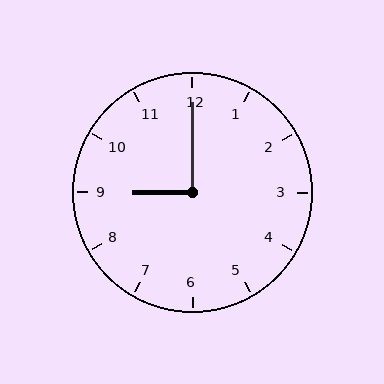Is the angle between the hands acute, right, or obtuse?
It is right.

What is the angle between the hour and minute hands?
Approximately 90 degrees.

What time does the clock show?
9:00.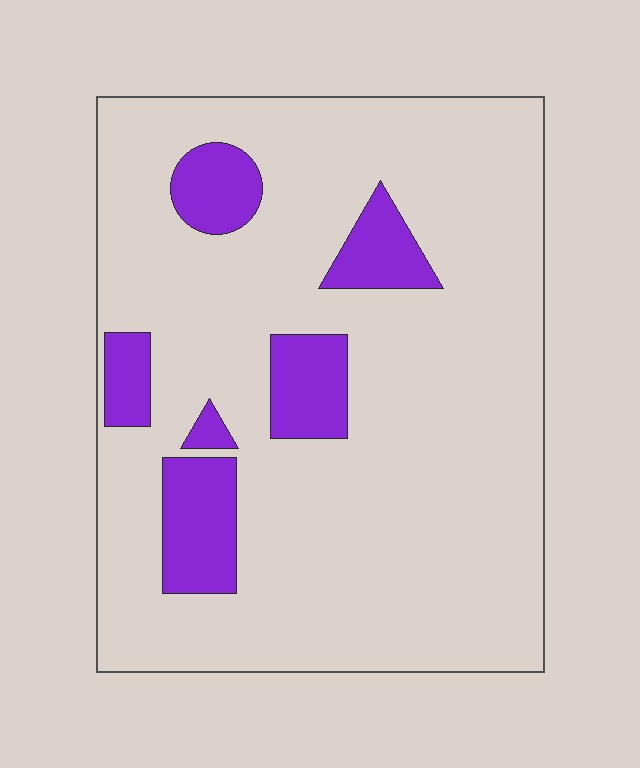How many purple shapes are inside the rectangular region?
6.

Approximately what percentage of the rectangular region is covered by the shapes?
Approximately 15%.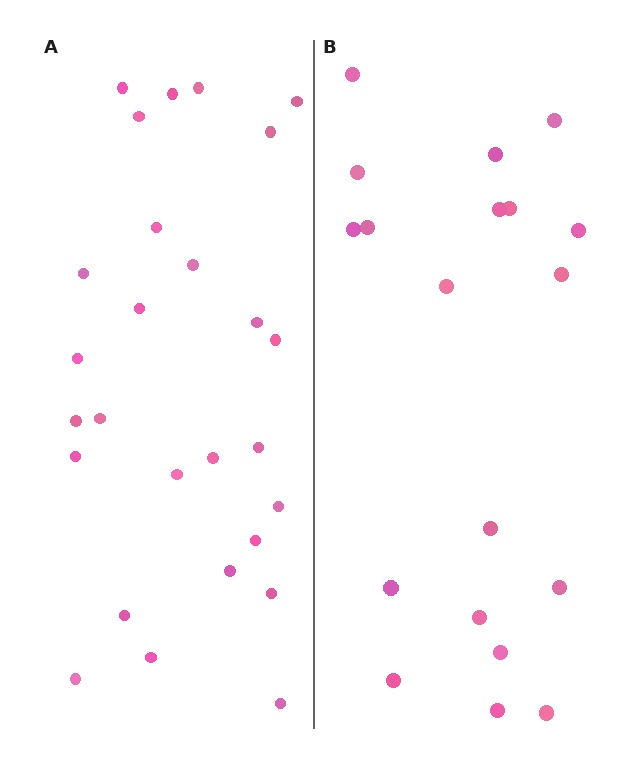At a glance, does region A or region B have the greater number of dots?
Region A (the left region) has more dots.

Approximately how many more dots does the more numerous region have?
Region A has roughly 8 or so more dots than region B.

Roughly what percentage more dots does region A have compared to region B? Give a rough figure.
About 40% more.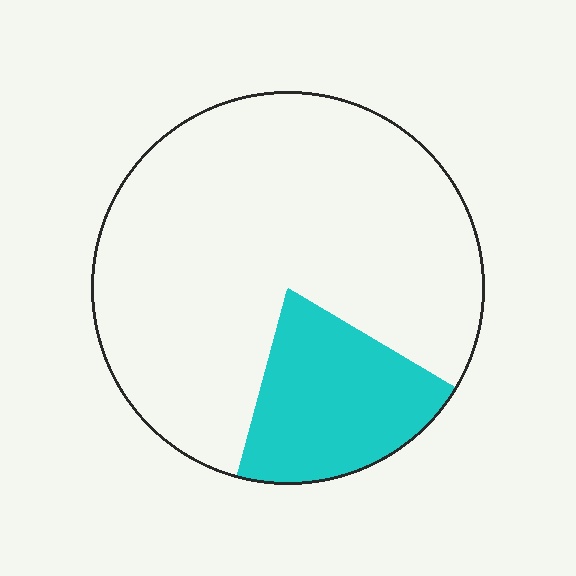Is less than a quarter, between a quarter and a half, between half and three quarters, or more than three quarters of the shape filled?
Less than a quarter.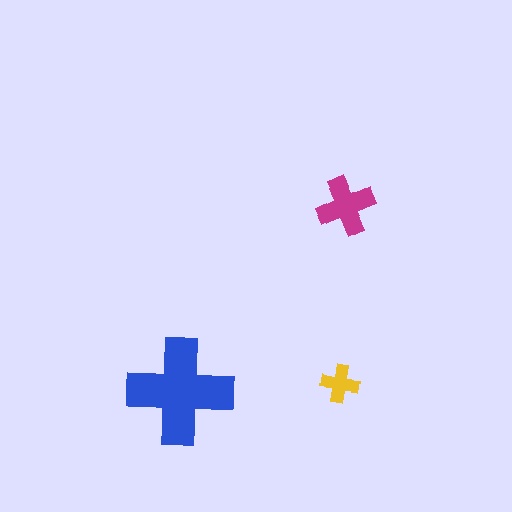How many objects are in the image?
There are 3 objects in the image.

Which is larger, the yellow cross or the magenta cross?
The magenta one.